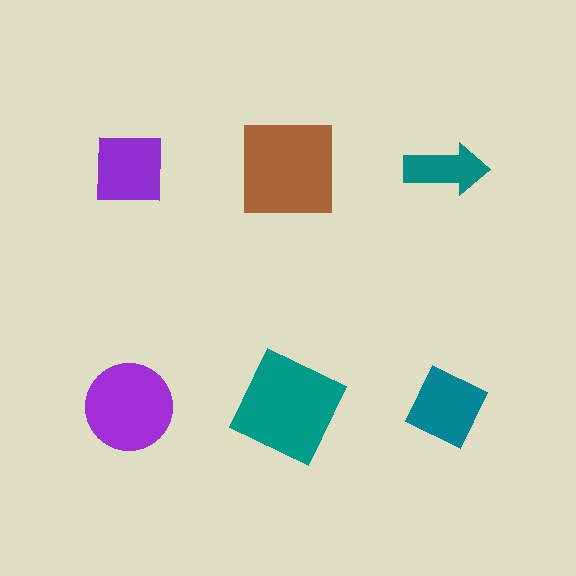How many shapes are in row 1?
3 shapes.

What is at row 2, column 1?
A purple circle.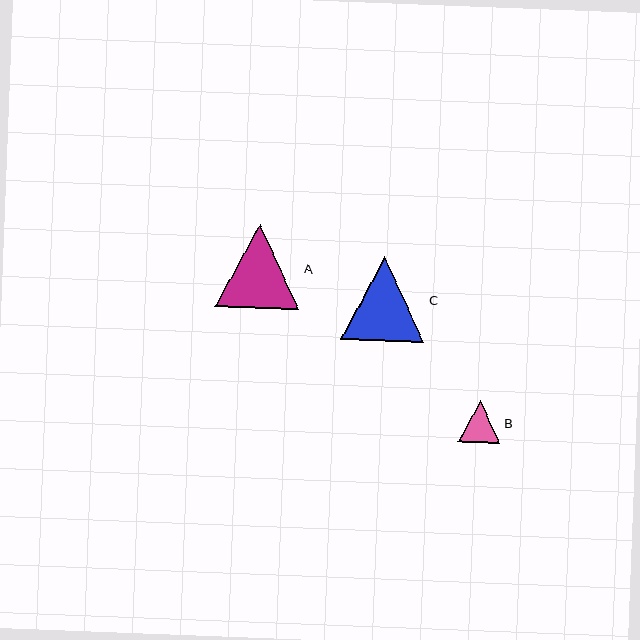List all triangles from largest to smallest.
From largest to smallest: A, C, B.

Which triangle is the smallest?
Triangle B is the smallest with a size of approximately 42 pixels.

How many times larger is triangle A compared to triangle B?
Triangle A is approximately 2.0 times the size of triangle B.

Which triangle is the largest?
Triangle A is the largest with a size of approximately 84 pixels.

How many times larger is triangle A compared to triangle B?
Triangle A is approximately 2.0 times the size of triangle B.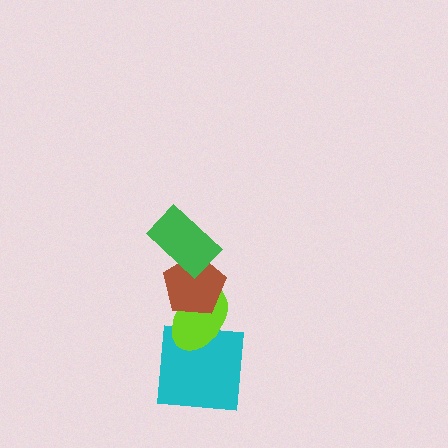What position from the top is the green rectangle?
The green rectangle is 1st from the top.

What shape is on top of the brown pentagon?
The green rectangle is on top of the brown pentagon.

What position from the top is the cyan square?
The cyan square is 4th from the top.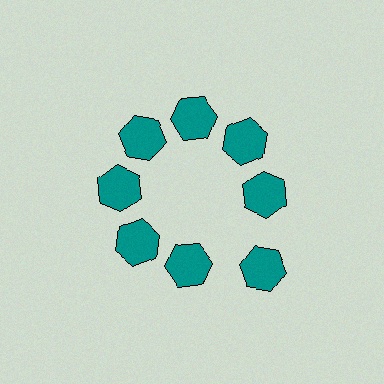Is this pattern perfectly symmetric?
No. The 8 teal hexagons are arranged in a ring, but one element near the 4 o'clock position is pushed outward from the center, breaking the 8-fold rotational symmetry.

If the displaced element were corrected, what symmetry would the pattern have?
It would have 8-fold rotational symmetry — the pattern would map onto itself every 45 degrees.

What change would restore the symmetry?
The symmetry would be restored by moving it inward, back onto the ring so that all 8 hexagons sit at equal angles and equal distance from the center.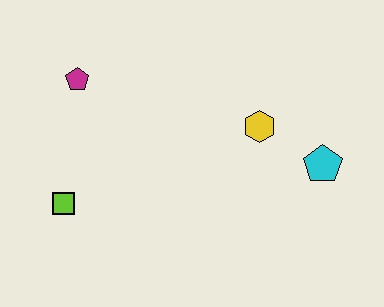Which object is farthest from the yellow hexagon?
The lime square is farthest from the yellow hexagon.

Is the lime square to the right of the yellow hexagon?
No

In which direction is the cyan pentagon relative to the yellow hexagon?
The cyan pentagon is to the right of the yellow hexagon.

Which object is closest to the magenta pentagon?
The lime square is closest to the magenta pentagon.